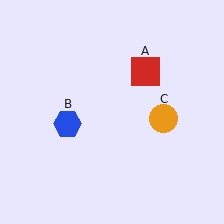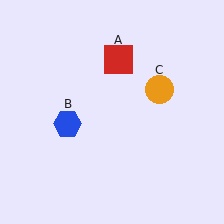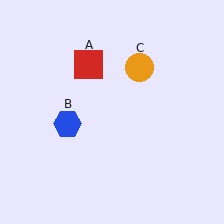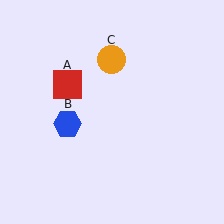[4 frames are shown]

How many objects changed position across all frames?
2 objects changed position: red square (object A), orange circle (object C).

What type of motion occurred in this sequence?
The red square (object A), orange circle (object C) rotated counterclockwise around the center of the scene.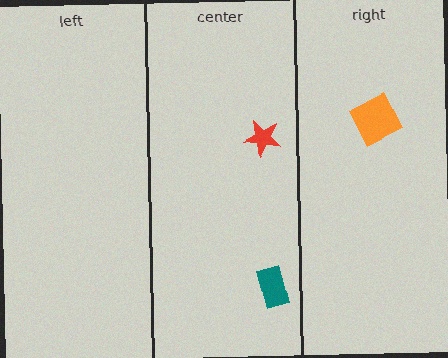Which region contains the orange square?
The right region.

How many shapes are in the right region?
1.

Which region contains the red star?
The center region.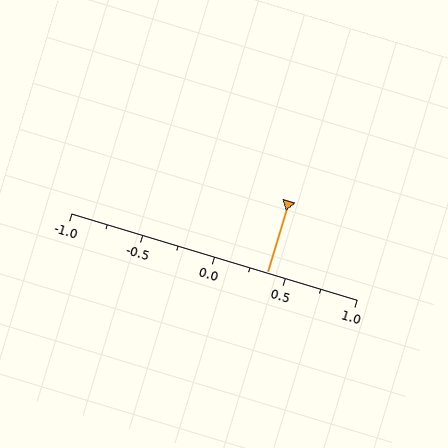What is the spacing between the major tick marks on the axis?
The major ticks are spaced 0.5 apart.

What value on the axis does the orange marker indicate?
The marker indicates approximately 0.38.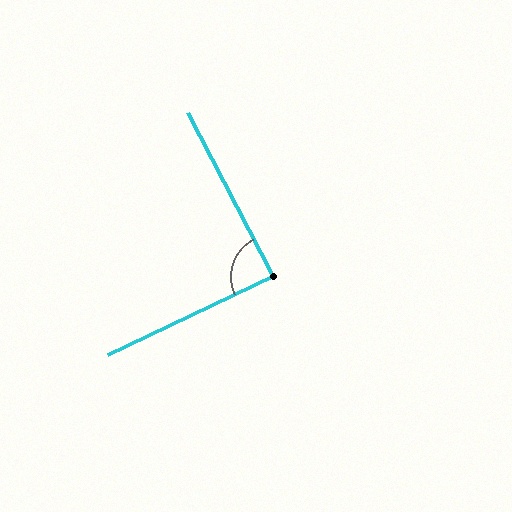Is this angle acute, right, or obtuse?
It is approximately a right angle.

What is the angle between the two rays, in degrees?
Approximately 88 degrees.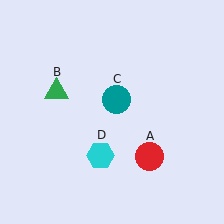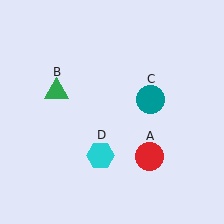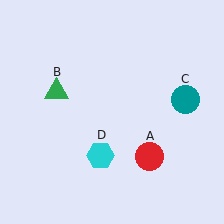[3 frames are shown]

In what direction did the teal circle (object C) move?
The teal circle (object C) moved right.